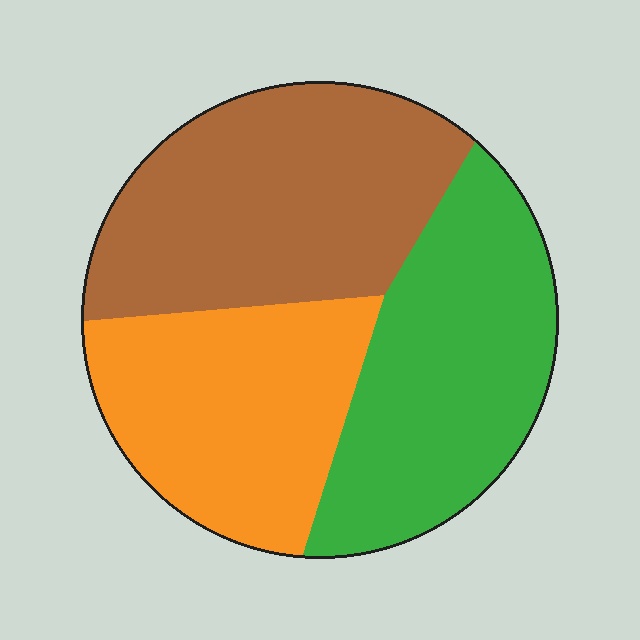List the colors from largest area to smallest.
From largest to smallest: brown, green, orange.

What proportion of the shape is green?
Green covers roughly 35% of the shape.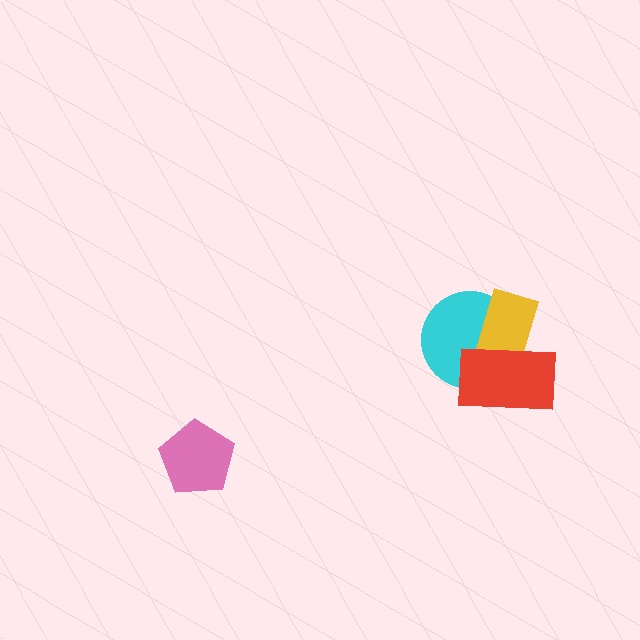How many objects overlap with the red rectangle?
2 objects overlap with the red rectangle.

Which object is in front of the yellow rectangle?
The red rectangle is in front of the yellow rectangle.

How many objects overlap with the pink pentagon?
0 objects overlap with the pink pentagon.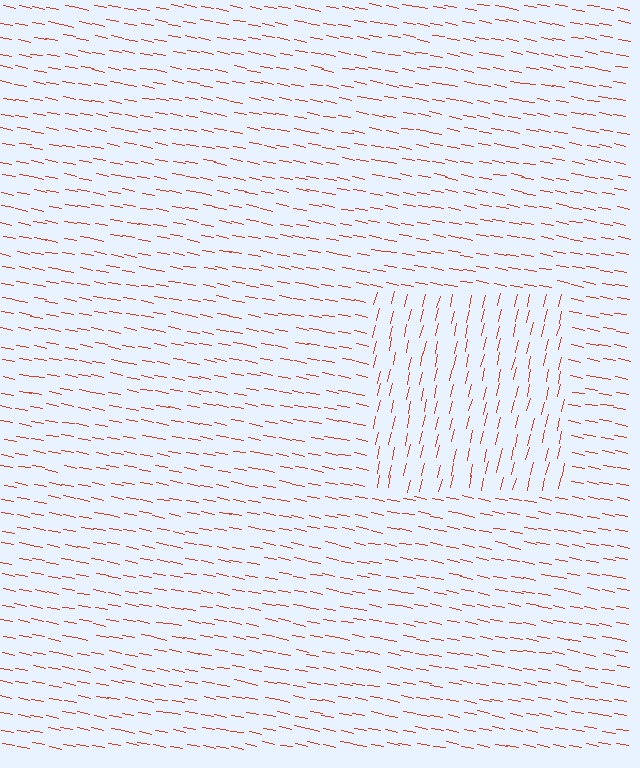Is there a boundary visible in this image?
Yes, there is a texture boundary formed by a change in line orientation.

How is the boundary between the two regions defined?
The boundary is defined purely by a change in line orientation (approximately 88 degrees difference). All lines are the same color and thickness.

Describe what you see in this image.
The image is filled with small red line segments. A rectangle region in the image has lines oriented differently from the surrounding lines, creating a visible texture boundary.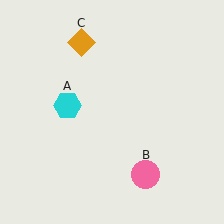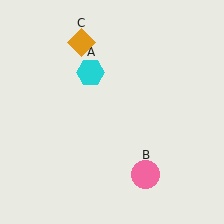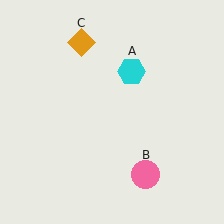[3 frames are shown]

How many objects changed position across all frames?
1 object changed position: cyan hexagon (object A).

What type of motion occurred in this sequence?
The cyan hexagon (object A) rotated clockwise around the center of the scene.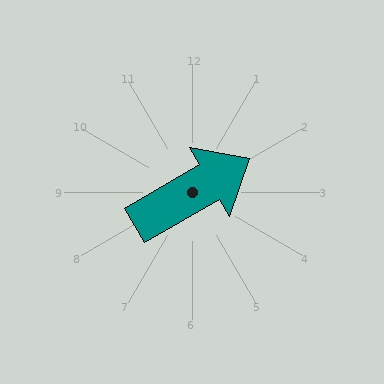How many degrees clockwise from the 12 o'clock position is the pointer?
Approximately 60 degrees.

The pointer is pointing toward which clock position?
Roughly 2 o'clock.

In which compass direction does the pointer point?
Northeast.